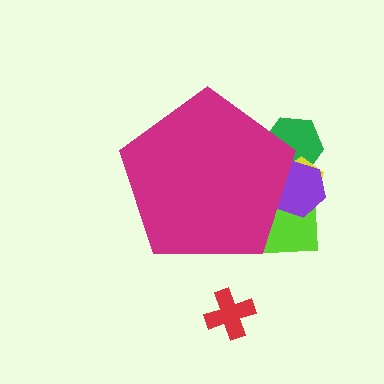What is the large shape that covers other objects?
A magenta pentagon.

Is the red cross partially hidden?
No, the red cross is fully visible.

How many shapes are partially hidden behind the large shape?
4 shapes are partially hidden.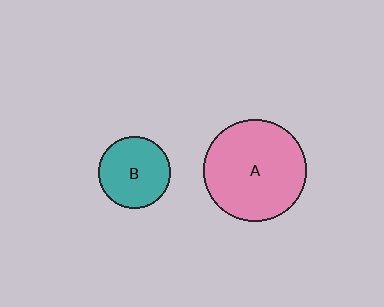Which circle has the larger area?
Circle A (pink).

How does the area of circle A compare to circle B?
Approximately 2.0 times.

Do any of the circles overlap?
No, none of the circles overlap.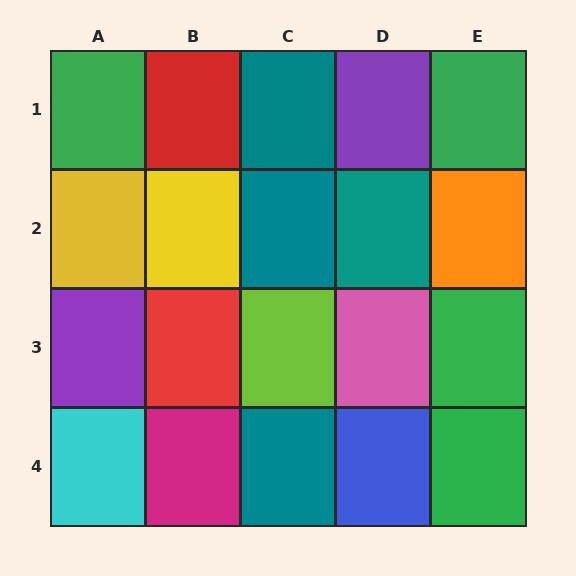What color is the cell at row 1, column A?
Green.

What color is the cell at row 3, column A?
Purple.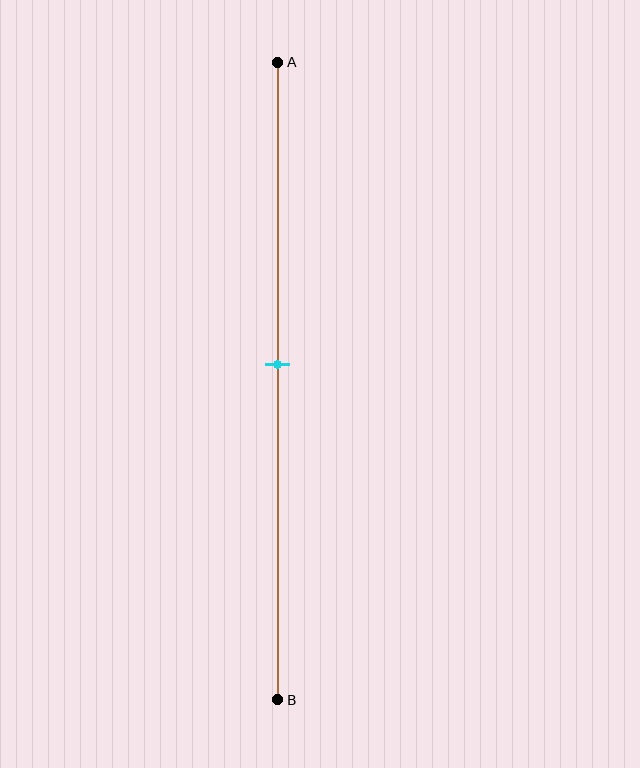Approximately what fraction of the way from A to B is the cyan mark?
The cyan mark is approximately 45% of the way from A to B.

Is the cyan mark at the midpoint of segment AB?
Yes, the mark is approximately at the midpoint.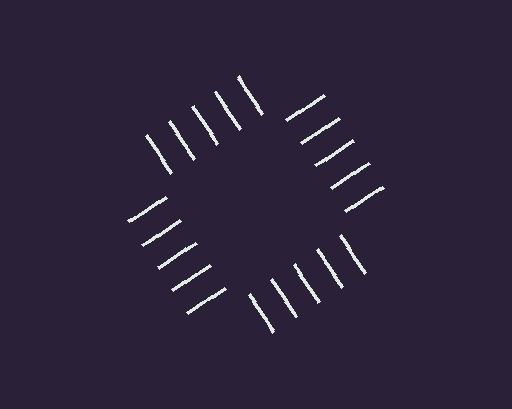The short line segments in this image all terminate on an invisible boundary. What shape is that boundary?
An illusory square — the line segments terminate on its edges but no continuous stroke is drawn.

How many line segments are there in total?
20 — 5 along each of the 4 edges.